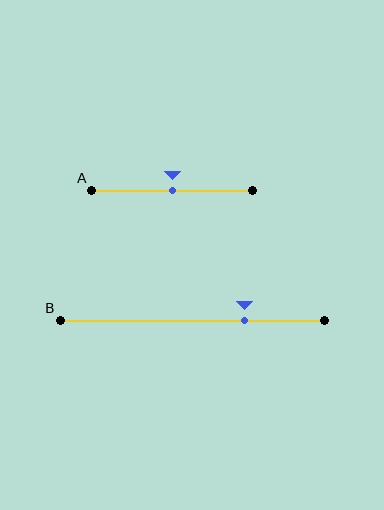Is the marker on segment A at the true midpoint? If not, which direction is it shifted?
Yes, the marker on segment A is at the true midpoint.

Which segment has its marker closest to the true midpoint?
Segment A has its marker closest to the true midpoint.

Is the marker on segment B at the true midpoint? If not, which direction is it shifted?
No, the marker on segment B is shifted to the right by about 20% of the segment length.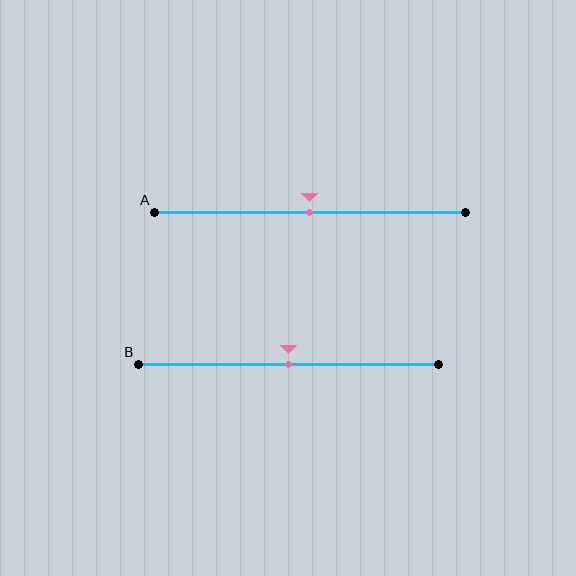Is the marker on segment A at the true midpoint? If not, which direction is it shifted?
Yes, the marker on segment A is at the true midpoint.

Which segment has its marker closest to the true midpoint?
Segment A has its marker closest to the true midpoint.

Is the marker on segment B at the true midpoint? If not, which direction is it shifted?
Yes, the marker on segment B is at the true midpoint.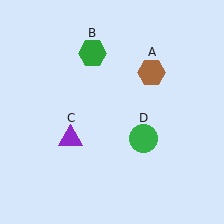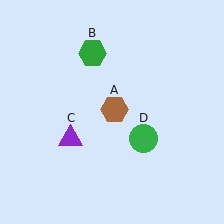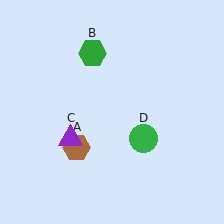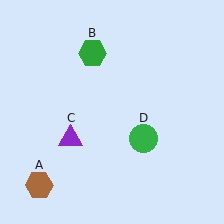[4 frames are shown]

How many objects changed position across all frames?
1 object changed position: brown hexagon (object A).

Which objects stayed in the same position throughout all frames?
Green hexagon (object B) and purple triangle (object C) and green circle (object D) remained stationary.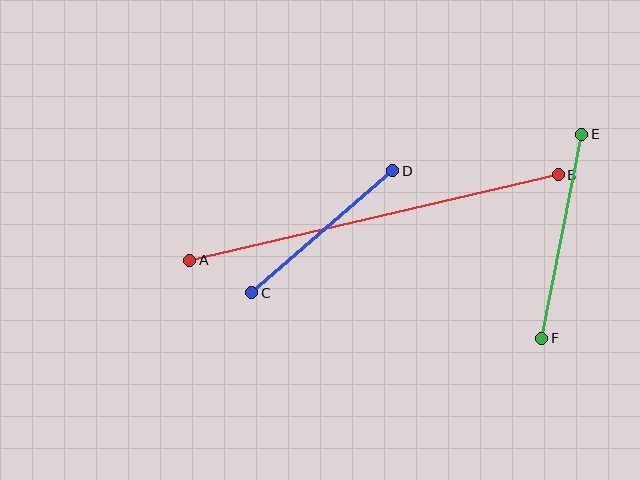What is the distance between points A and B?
The distance is approximately 378 pixels.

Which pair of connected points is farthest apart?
Points A and B are farthest apart.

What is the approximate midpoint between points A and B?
The midpoint is at approximately (374, 218) pixels.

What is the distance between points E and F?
The distance is approximately 207 pixels.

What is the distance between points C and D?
The distance is approximately 186 pixels.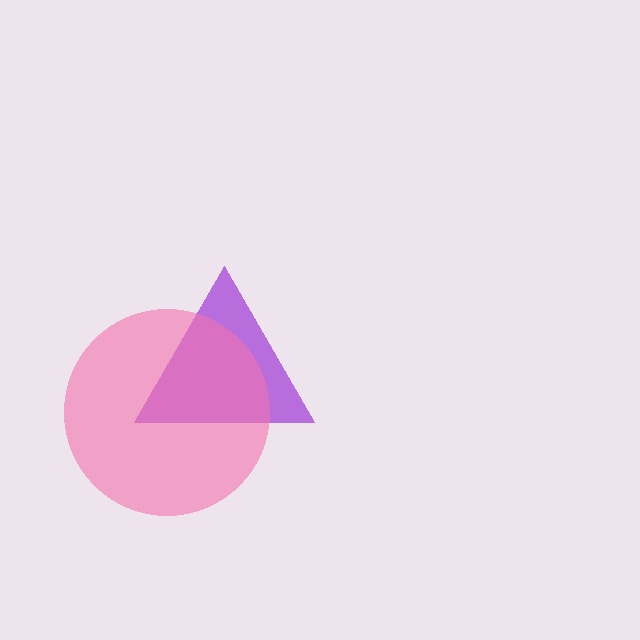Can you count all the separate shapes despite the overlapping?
Yes, there are 2 separate shapes.